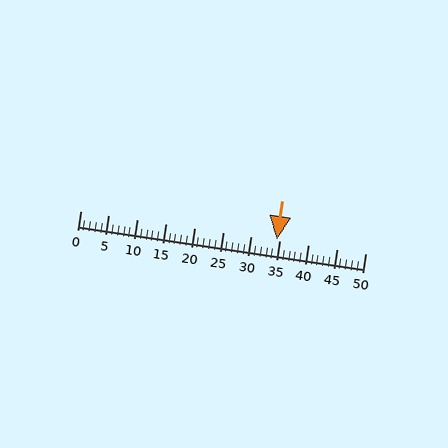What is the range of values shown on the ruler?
The ruler shows values from 0 to 50.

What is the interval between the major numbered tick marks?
The major tick marks are spaced 5 units apart.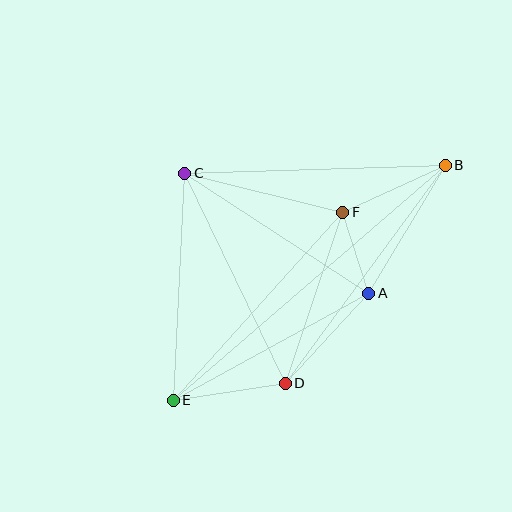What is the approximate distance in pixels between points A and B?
The distance between A and B is approximately 149 pixels.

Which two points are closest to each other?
Points A and F are closest to each other.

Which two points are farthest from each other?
Points B and E are farthest from each other.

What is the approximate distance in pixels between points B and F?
The distance between B and F is approximately 113 pixels.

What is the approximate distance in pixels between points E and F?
The distance between E and F is approximately 253 pixels.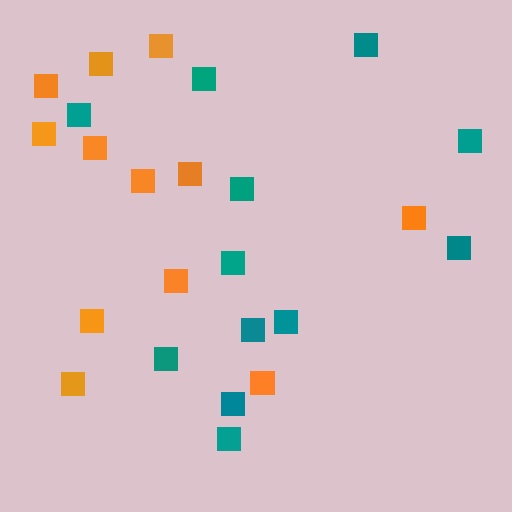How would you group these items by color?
There are 2 groups: one group of teal squares (12) and one group of orange squares (12).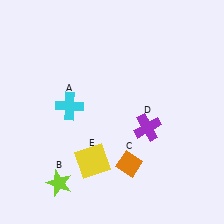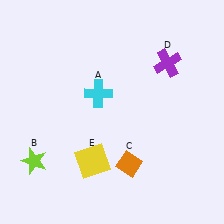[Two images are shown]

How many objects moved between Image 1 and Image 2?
3 objects moved between the two images.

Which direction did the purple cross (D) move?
The purple cross (D) moved up.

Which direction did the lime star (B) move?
The lime star (B) moved left.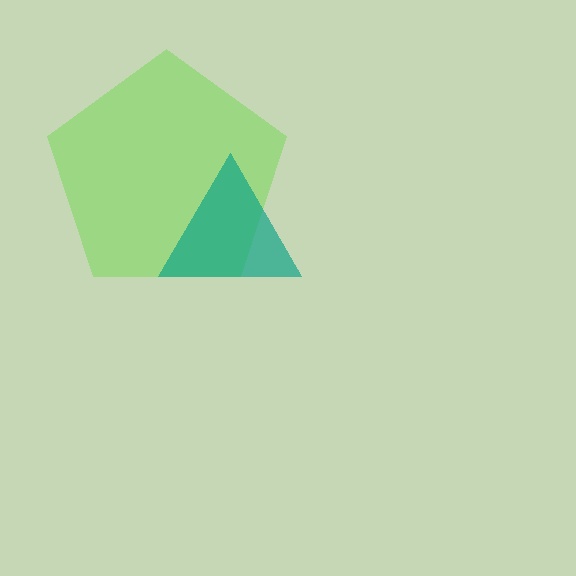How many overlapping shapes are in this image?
There are 2 overlapping shapes in the image.